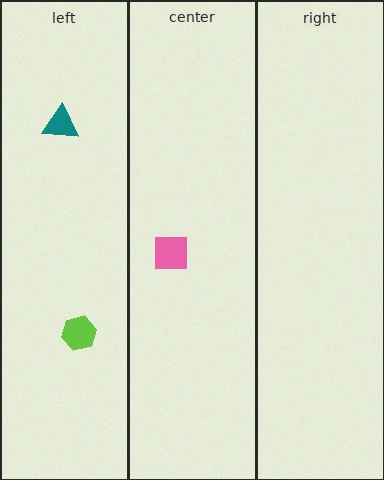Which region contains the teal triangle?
The left region.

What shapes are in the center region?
The pink square.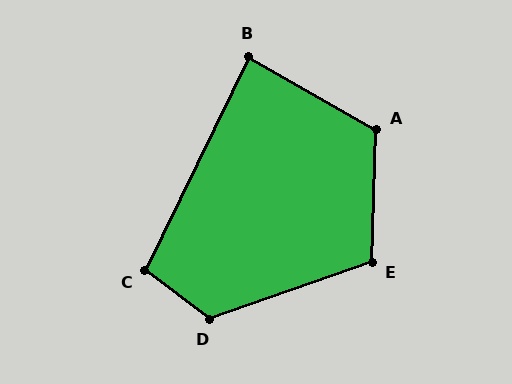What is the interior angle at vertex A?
Approximately 118 degrees (obtuse).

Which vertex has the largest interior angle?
D, at approximately 123 degrees.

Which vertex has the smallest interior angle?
B, at approximately 86 degrees.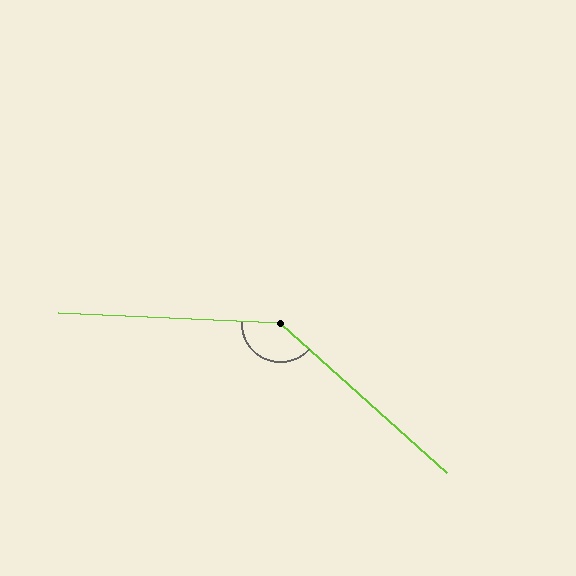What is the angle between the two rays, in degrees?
Approximately 141 degrees.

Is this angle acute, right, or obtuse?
It is obtuse.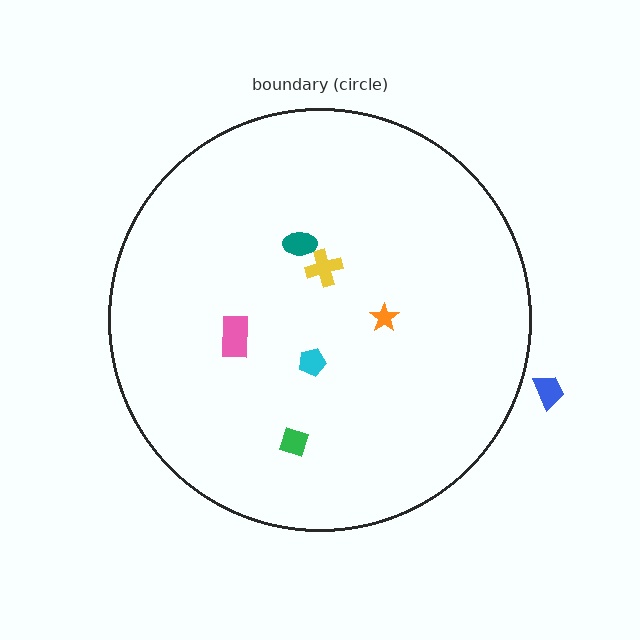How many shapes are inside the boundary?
6 inside, 1 outside.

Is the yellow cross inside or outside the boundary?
Inside.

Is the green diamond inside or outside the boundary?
Inside.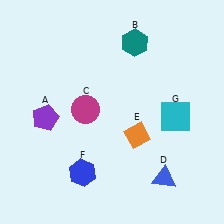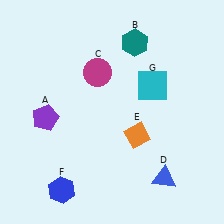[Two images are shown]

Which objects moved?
The objects that moved are: the magenta circle (C), the blue hexagon (F), the cyan square (G).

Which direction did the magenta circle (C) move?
The magenta circle (C) moved up.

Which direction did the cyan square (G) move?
The cyan square (G) moved up.